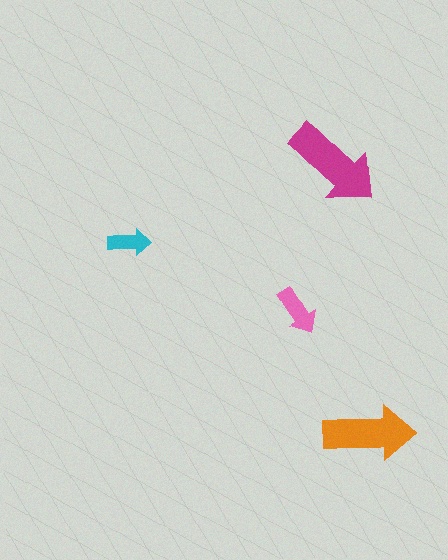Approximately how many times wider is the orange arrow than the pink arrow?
About 2 times wider.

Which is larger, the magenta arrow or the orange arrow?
The magenta one.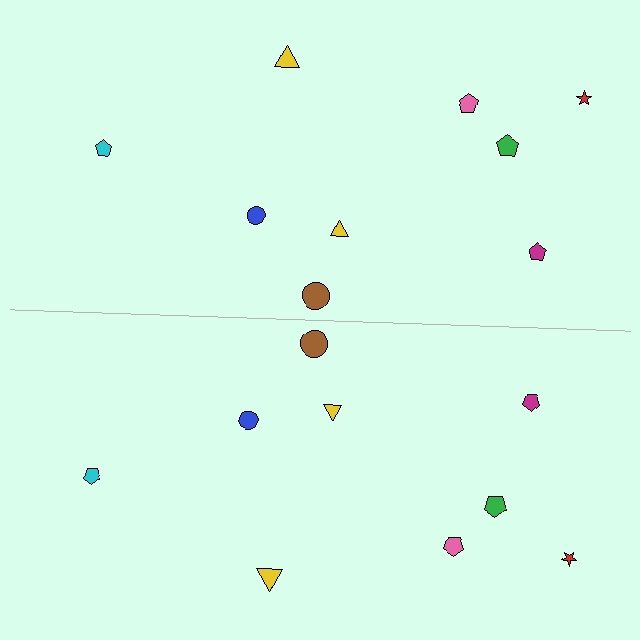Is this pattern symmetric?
Yes, this pattern has bilateral (reflection) symmetry.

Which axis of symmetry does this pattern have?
The pattern has a horizontal axis of symmetry running through the center of the image.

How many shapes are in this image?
There are 18 shapes in this image.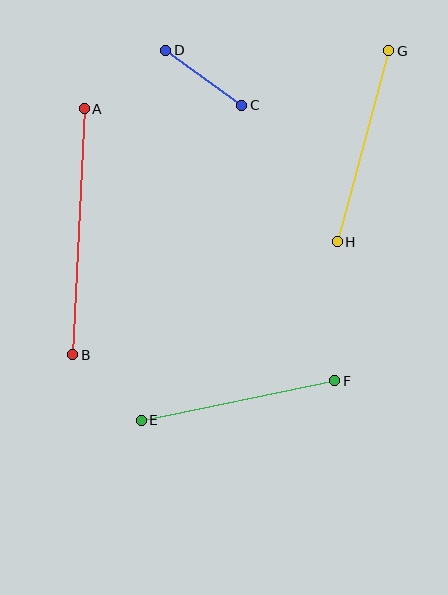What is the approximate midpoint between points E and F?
The midpoint is at approximately (238, 400) pixels.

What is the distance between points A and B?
The distance is approximately 246 pixels.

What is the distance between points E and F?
The distance is approximately 197 pixels.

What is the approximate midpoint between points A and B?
The midpoint is at approximately (78, 232) pixels.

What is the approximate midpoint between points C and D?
The midpoint is at approximately (204, 78) pixels.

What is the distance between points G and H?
The distance is approximately 198 pixels.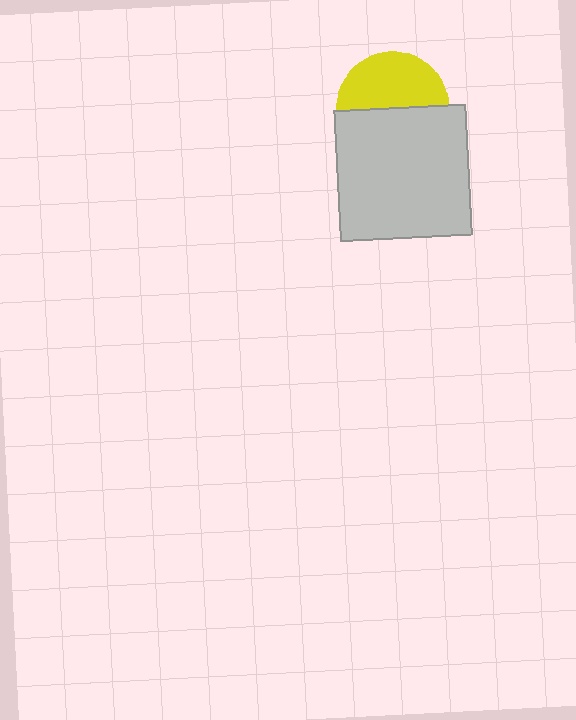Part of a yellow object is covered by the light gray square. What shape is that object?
It is a circle.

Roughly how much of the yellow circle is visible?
About half of it is visible (roughly 50%).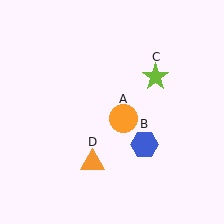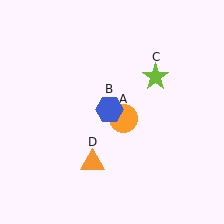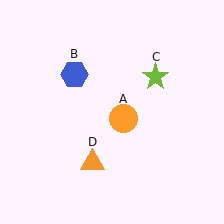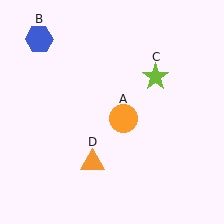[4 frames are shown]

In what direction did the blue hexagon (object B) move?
The blue hexagon (object B) moved up and to the left.